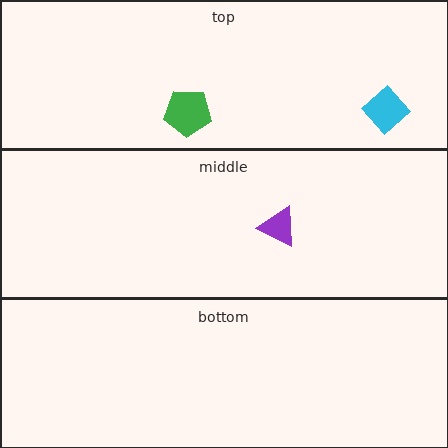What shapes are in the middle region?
The purple triangle.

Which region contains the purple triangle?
The middle region.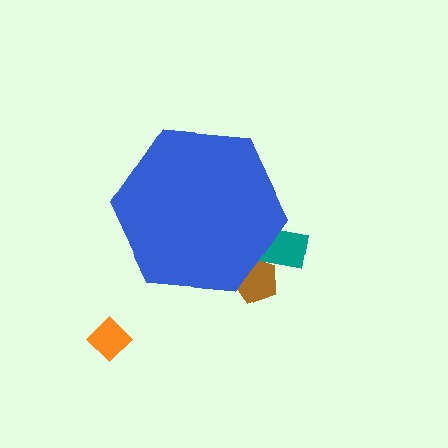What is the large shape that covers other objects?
A blue hexagon.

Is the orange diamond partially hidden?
No, the orange diamond is fully visible.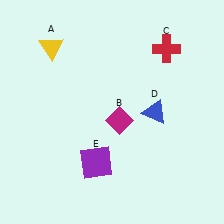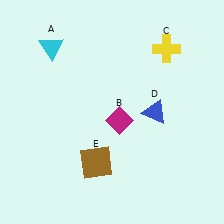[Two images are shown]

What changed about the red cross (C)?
In Image 1, C is red. In Image 2, it changed to yellow.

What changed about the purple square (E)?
In Image 1, E is purple. In Image 2, it changed to brown.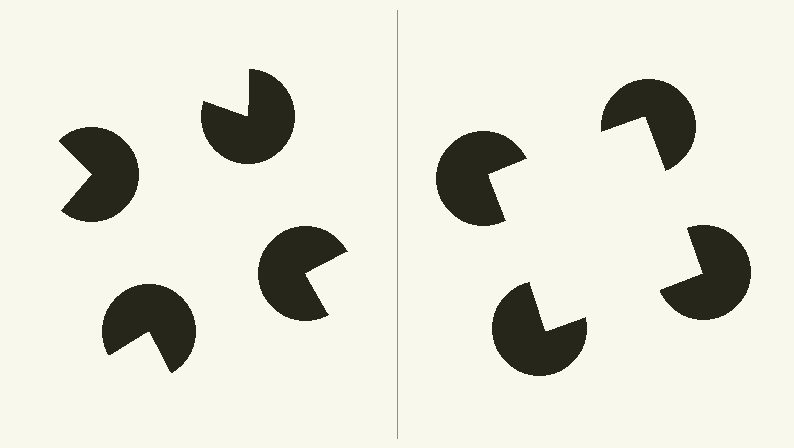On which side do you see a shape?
An illusory square appears on the right side. On the left side the wedge cuts are rotated, so no coherent shape forms.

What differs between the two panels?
The pac-man discs are positioned identically on both sides; only the wedge orientations differ. On the right they align to a square; on the left they are misaligned.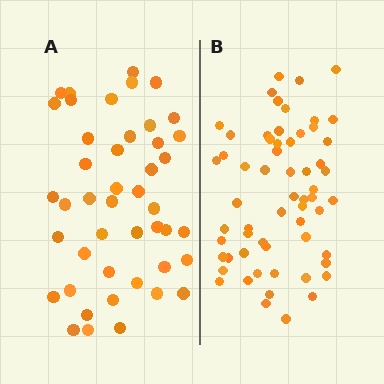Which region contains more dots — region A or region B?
Region B (the right region) has more dots.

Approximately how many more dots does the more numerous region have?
Region B has approximately 15 more dots than region A.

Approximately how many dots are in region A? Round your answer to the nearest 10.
About 40 dots. (The exact count is 45, which rounds to 40.)